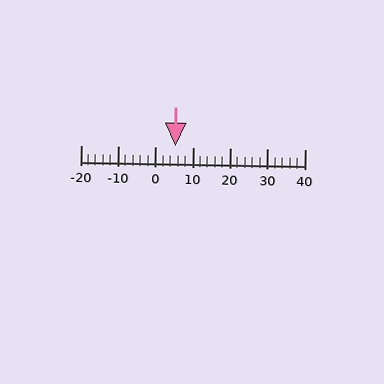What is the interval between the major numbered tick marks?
The major tick marks are spaced 10 units apart.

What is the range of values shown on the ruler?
The ruler shows values from -20 to 40.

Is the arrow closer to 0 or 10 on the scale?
The arrow is closer to 10.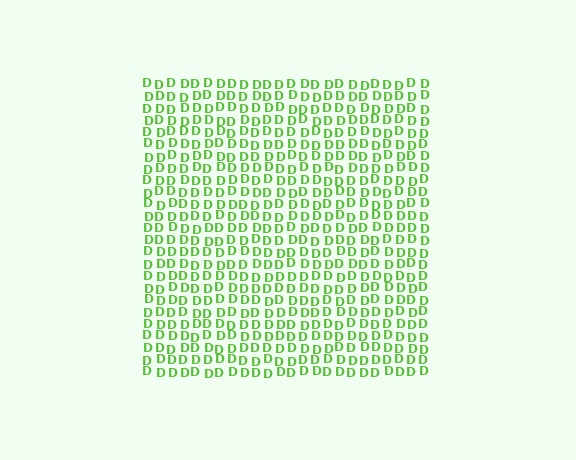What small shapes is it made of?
It is made of small letter D's.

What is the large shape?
The large shape is a square.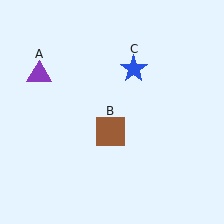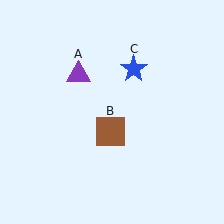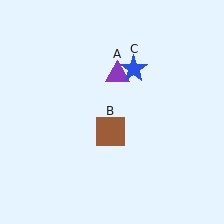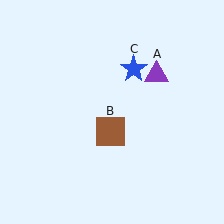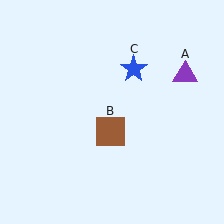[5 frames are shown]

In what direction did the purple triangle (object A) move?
The purple triangle (object A) moved right.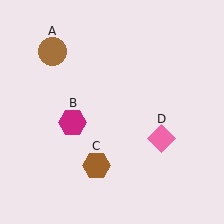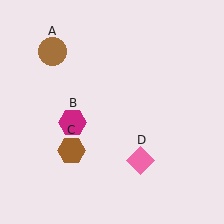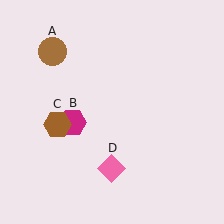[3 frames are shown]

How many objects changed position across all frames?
2 objects changed position: brown hexagon (object C), pink diamond (object D).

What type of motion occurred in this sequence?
The brown hexagon (object C), pink diamond (object D) rotated clockwise around the center of the scene.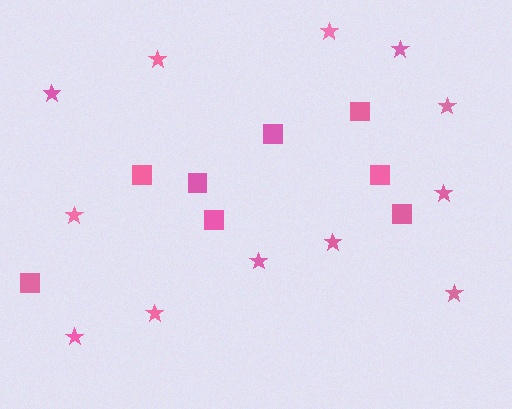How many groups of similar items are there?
There are 2 groups: one group of squares (8) and one group of stars (12).